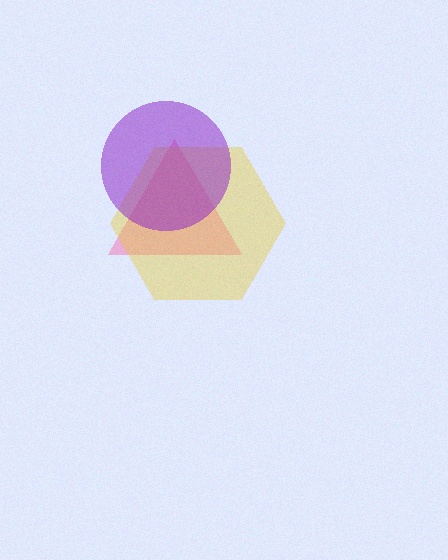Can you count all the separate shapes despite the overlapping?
Yes, there are 3 separate shapes.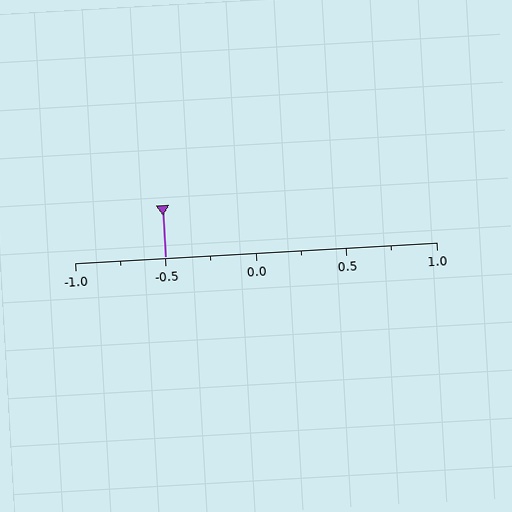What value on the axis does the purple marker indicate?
The marker indicates approximately -0.5.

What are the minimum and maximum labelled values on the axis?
The axis runs from -1.0 to 1.0.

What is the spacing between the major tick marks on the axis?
The major ticks are spaced 0.5 apart.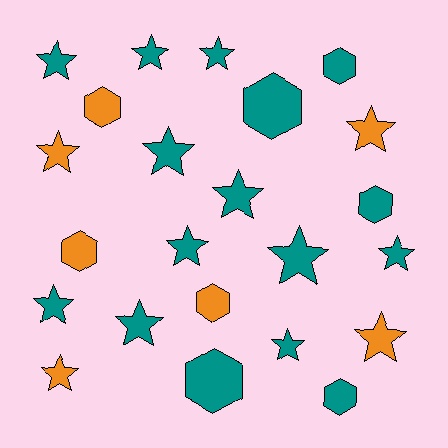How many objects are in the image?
There are 23 objects.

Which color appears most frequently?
Teal, with 16 objects.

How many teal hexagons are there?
There are 5 teal hexagons.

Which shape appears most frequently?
Star, with 15 objects.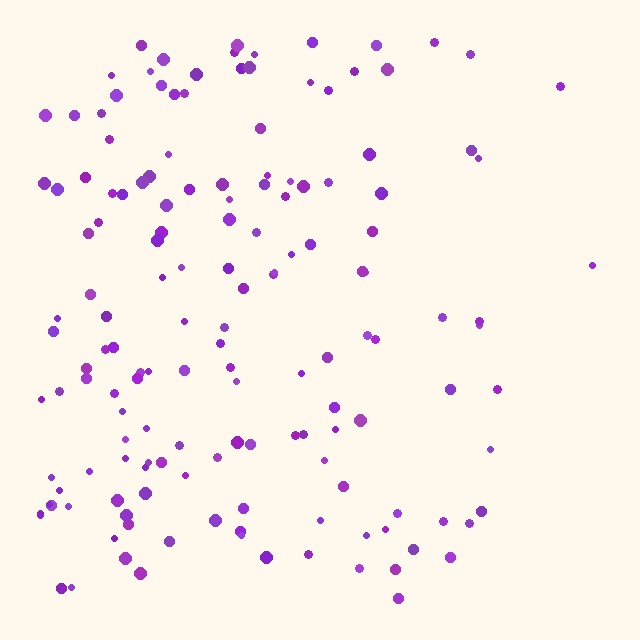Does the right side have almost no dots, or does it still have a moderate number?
Still a moderate number, just noticeably fewer than the left.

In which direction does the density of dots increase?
From right to left, with the left side densest.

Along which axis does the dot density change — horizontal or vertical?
Horizontal.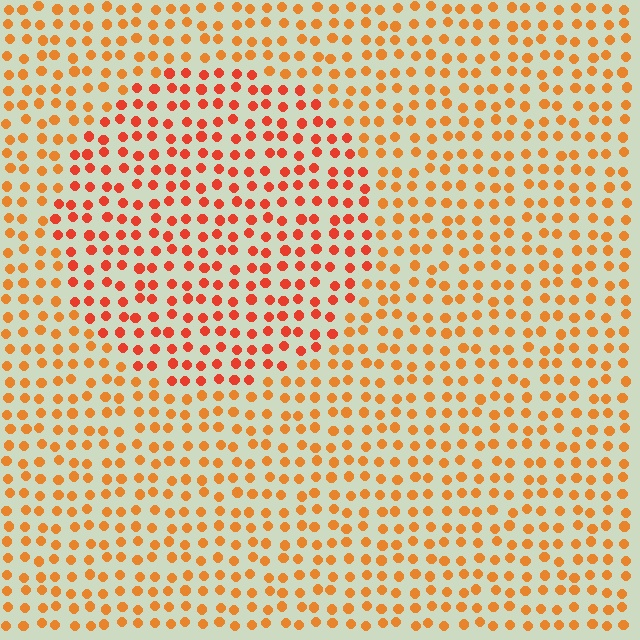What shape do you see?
I see a circle.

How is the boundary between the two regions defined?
The boundary is defined purely by a slight shift in hue (about 23 degrees). Spacing, size, and orientation are identical on both sides.